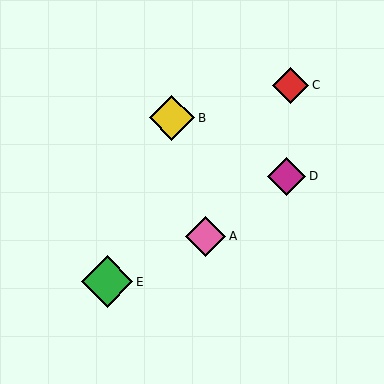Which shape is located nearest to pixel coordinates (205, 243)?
The pink diamond (labeled A) at (206, 236) is nearest to that location.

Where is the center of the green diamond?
The center of the green diamond is at (107, 282).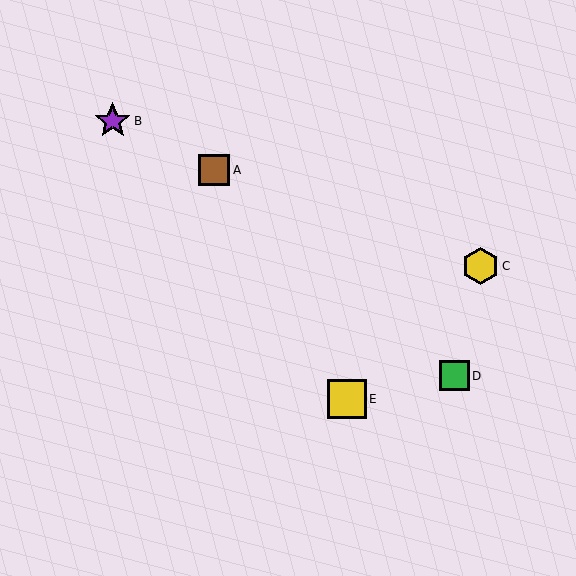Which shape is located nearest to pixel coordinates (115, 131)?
The purple star (labeled B) at (113, 121) is nearest to that location.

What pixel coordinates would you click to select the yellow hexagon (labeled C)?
Click at (481, 266) to select the yellow hexagon C.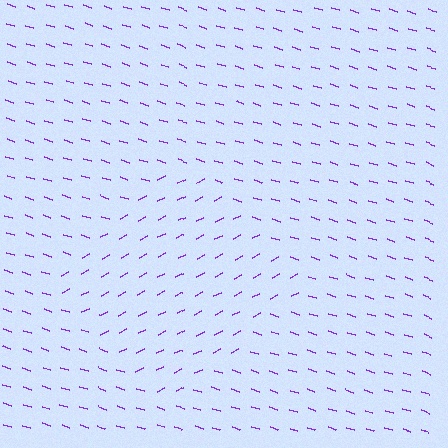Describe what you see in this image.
The image is filled with small purple line segments. A diamond region in the image has lines oriented differently from the surrounding lines, creating a visible texture boundary.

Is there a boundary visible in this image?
Yes, there is a texture boundary formed by a change in line orientation.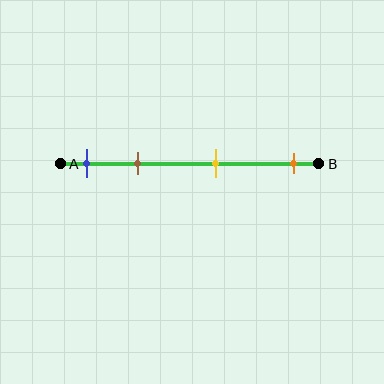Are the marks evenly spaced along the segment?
No, the marks are not evenly spaced.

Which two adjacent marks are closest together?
The blue and brown marks are the closest adjacent pair.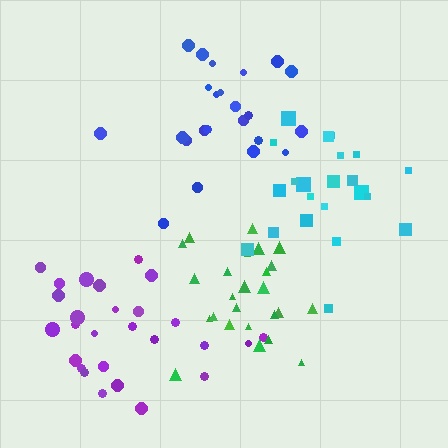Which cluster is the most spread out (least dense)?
Cyan.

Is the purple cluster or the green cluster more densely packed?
Green.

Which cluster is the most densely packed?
Blue.